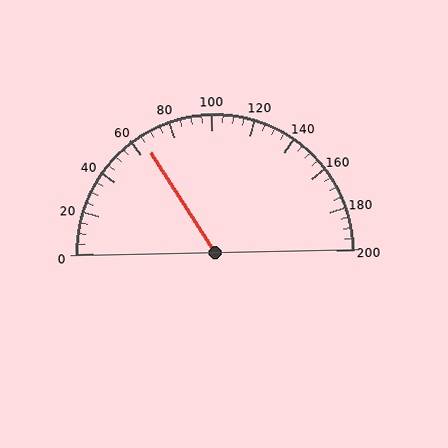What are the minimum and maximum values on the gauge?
The gauge ranges from 0 to 200.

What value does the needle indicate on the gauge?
The needle indicates approximately 65.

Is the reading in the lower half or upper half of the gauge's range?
The reading is in the lower half of the range (0 to 200).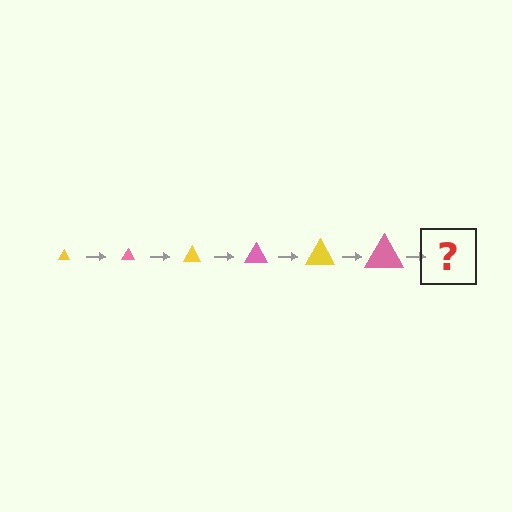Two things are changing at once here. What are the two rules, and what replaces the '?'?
The two rules are that the triangle grows larger each step and the color cycles through yellow and pink. The '?' should be a yellow triangle, larger than the previous one.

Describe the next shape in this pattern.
It should be a yellow triangle, larger than the previous one.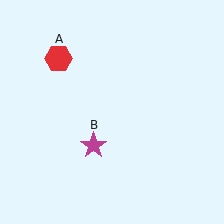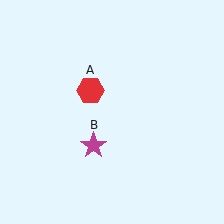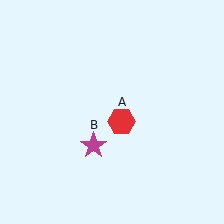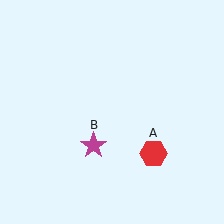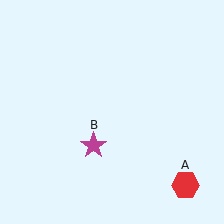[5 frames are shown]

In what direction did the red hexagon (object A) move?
The red hexagon (object A) moved down and to the right.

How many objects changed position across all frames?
1 object changed position: red hexagon (object A).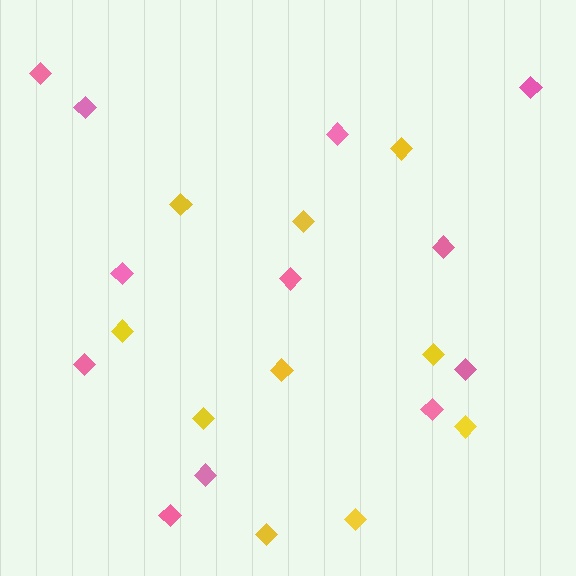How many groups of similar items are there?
There are 2 groups: one group of yellow diamonds (10) and one group of pink diamonds (12).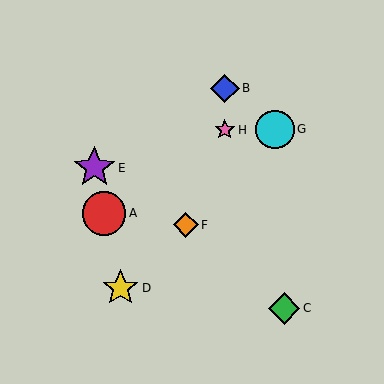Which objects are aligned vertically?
Objects B, H are aligned vertically.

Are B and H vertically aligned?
Yes, both are at x≈225.